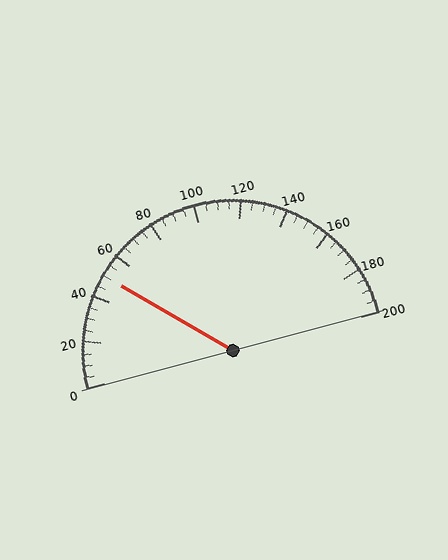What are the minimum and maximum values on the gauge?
The gauge ranges from 0 to 200.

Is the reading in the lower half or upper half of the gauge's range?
The reading is in the lower half of the range (0 to 200).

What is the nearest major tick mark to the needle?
The nearest major tick mark is 40.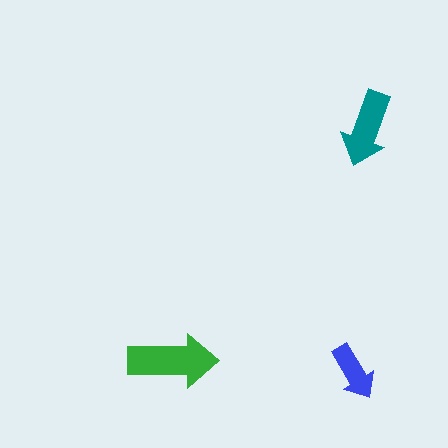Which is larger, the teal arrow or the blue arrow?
The teal one.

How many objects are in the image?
There are 3 objects in the image.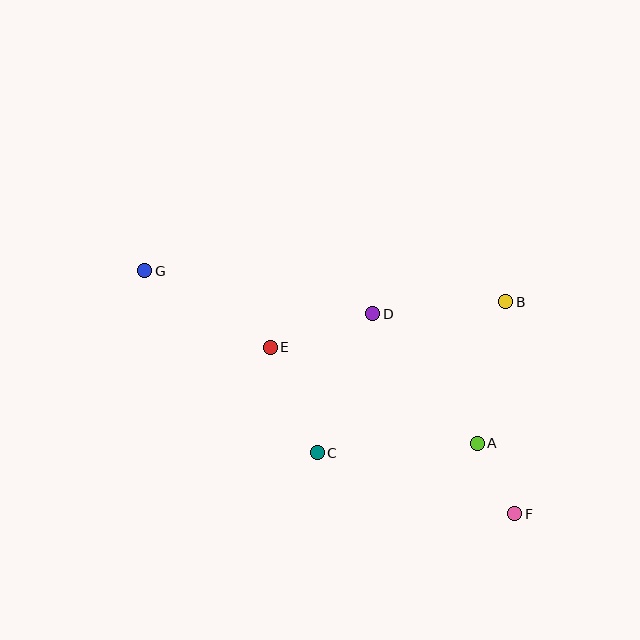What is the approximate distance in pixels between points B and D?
The distance between B and D is approximately 134 pixels.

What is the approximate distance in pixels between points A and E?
The distance between A and E is approximately 228 pixels.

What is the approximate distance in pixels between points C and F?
The distance between C and F is approximately 207 pixels.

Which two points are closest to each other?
Points A and F are closest to each other.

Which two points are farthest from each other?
Points F and G are farthest from each other.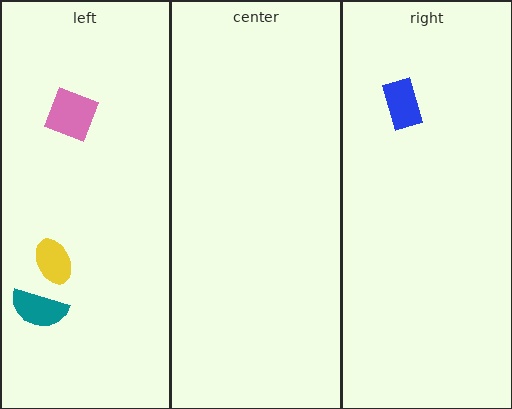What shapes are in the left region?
The teal semicircle, the pink square, the yellow ellipse.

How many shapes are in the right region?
1.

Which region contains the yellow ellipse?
The left region.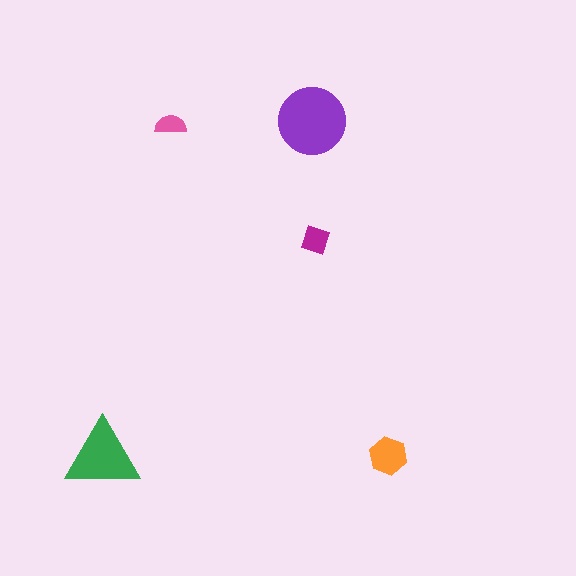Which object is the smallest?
The pink semicircle.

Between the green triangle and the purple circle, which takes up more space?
The purple circle.